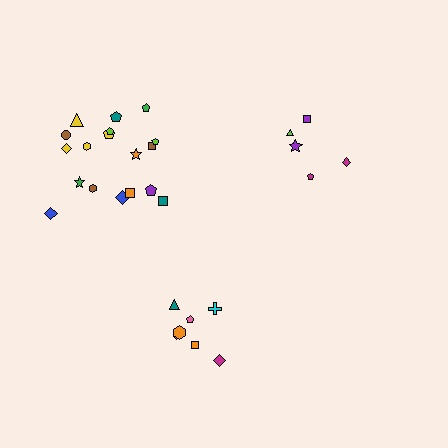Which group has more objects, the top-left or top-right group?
The top-left group.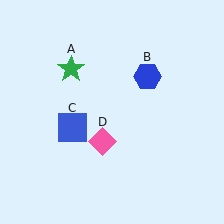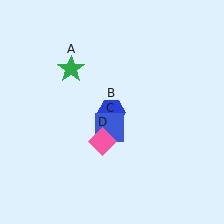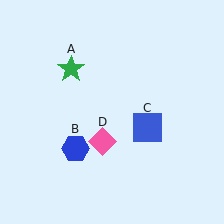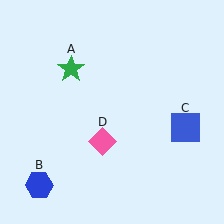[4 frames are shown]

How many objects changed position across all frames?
2 objects changed position: blue hexagon (object B), blue square (object C).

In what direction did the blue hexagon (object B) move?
The blue hexagon (object B) moved down and to the left.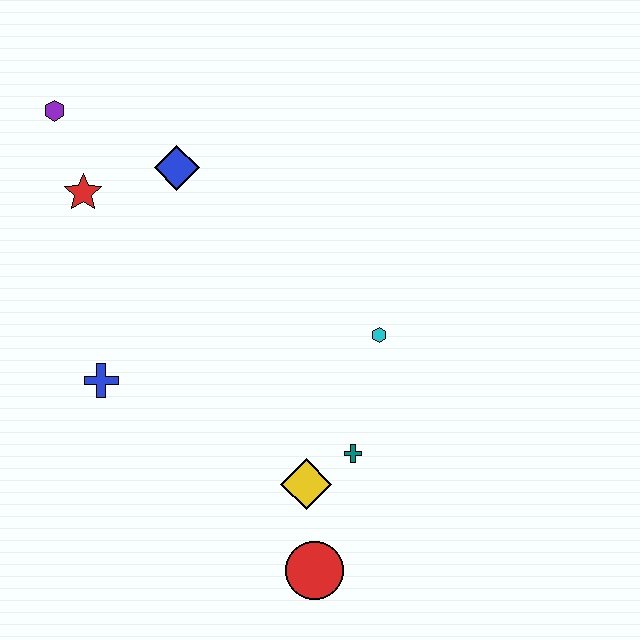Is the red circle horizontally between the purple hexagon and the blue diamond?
No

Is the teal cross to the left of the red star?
No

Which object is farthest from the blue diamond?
The red circle is farthest from the blue diamond.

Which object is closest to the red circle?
The yellow diamond is closest to the red circle.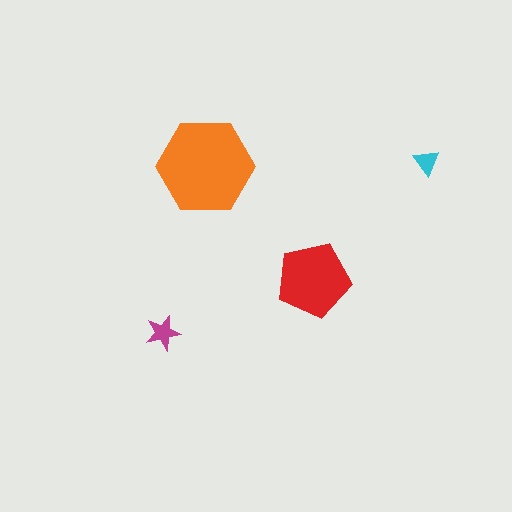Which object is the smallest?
The cyan triangle.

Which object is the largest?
The orange hexagon.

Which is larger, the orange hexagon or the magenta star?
The orange hexagon.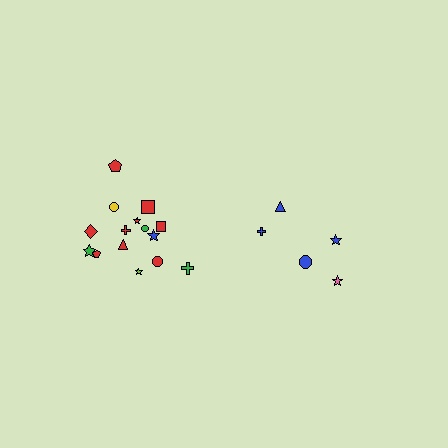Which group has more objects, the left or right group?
The left group.